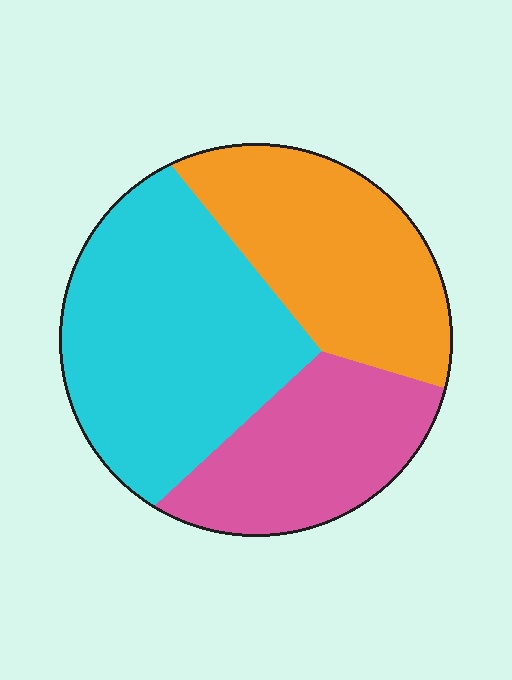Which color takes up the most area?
Cyan, at roughly 45%.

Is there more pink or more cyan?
Cyan.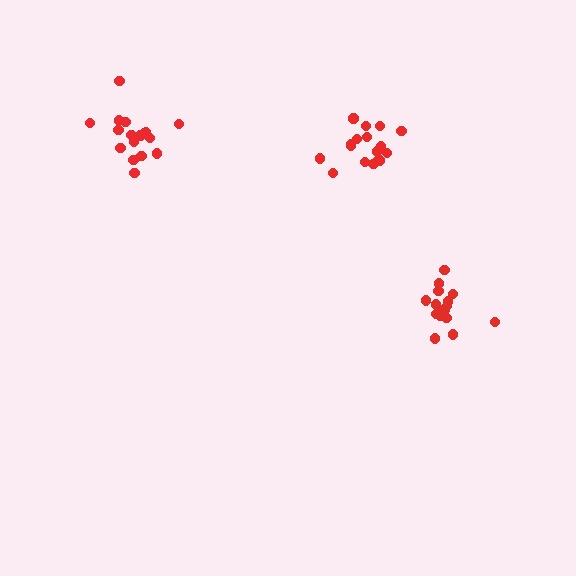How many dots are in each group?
Group 1: 17 dots, Group 2: 18 dots, Group 3: 15 dots (50 total).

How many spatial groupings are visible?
There are 3 spatial groupings.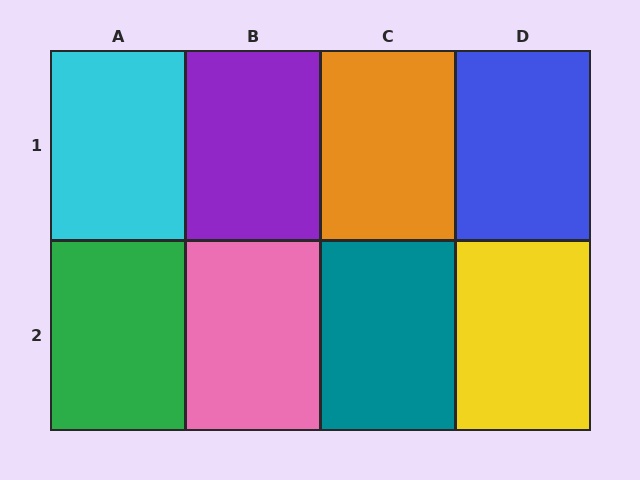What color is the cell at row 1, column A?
Cyan.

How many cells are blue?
1 cell is blue.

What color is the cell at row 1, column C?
Orange.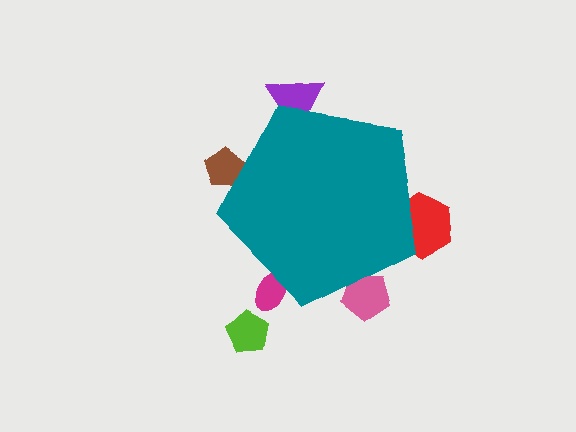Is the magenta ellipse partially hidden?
Yes, the magenta ellipse is partially hidden behind the teal pentagon.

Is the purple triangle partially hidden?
Yes, the purple triangle is partially hidden behind the teal pentagon.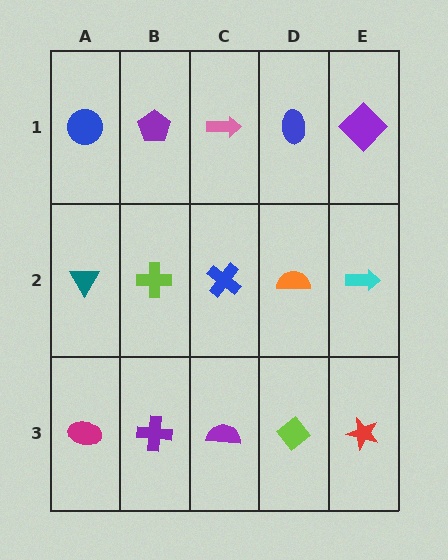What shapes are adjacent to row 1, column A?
A teal triangle (row 2, column A), a purple pentagon (row 1, column B).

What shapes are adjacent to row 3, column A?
A teal triangle (row 2, column A), a purple cross (row 3, column B).